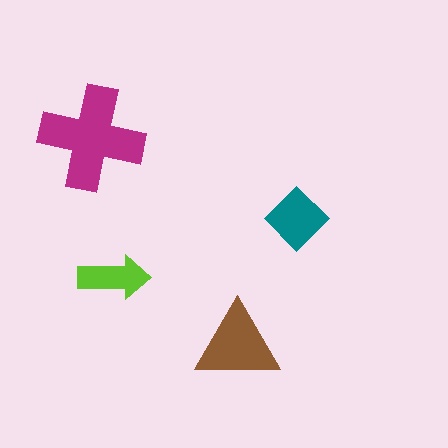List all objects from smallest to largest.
The lime arrow, the teal diamond, the brown triangle, the magenta cross.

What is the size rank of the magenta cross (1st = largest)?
1st.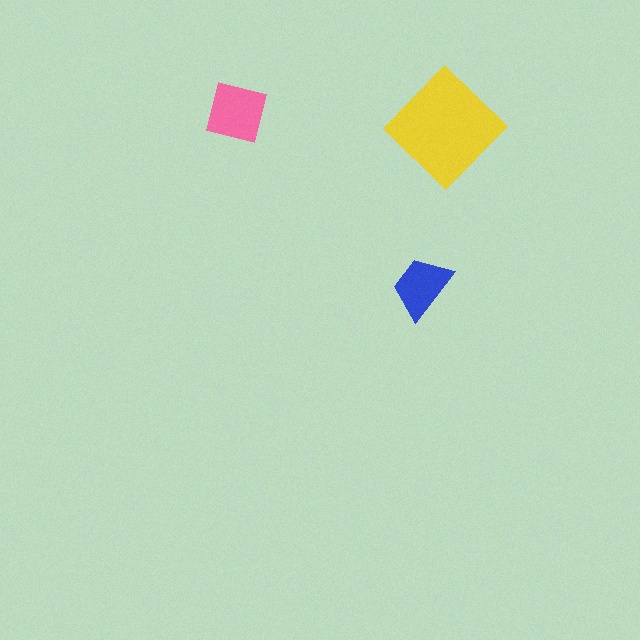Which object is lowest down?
The blue trapezoid is bottommost.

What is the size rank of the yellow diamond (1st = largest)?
1st.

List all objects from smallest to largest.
The blue trapezoid, the pink square, the yellow diamond.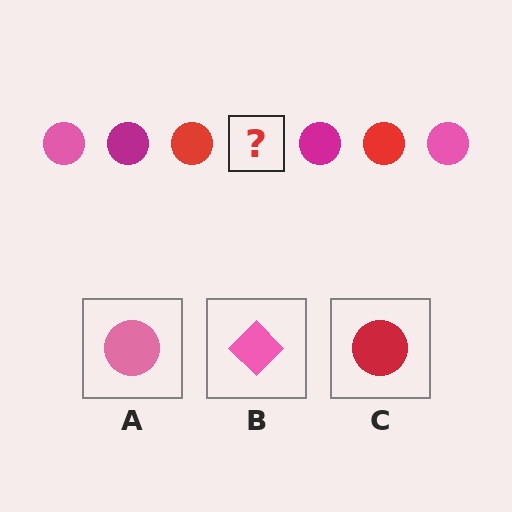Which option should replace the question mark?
Option A.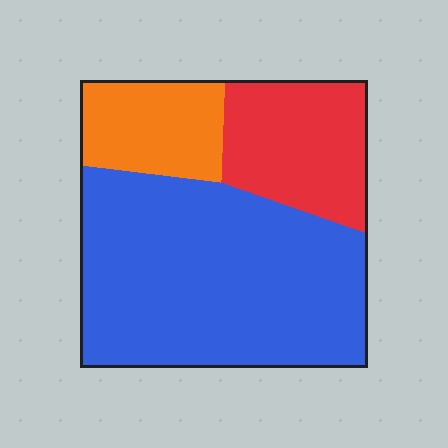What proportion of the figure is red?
Red covers about 20% of the figure.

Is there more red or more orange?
Red.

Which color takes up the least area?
Orange, at roughly 15%.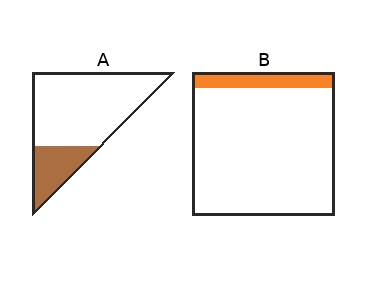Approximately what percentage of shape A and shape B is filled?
A is approximately 25% and B is approximately 10%.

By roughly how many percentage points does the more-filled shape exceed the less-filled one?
By roughly 15 percentage points (A over B).